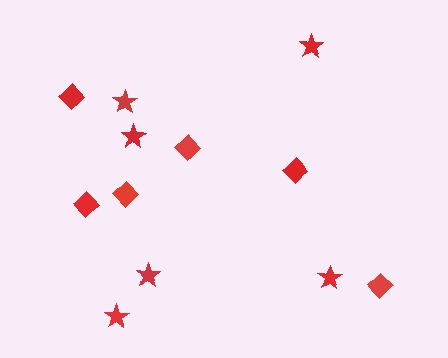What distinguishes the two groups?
There are 2 groups: one group of diamonds (6) and one group of stars (6).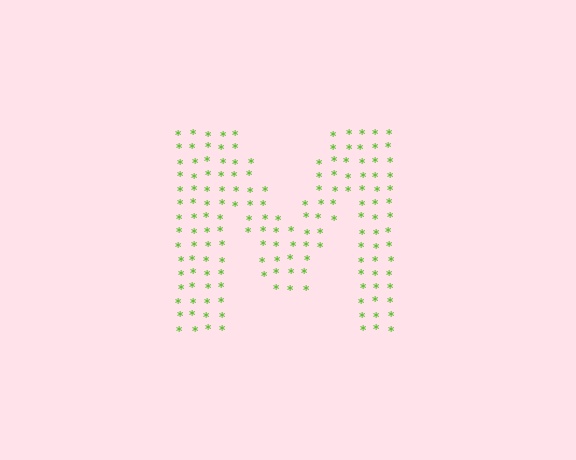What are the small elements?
The small elements are asterisks.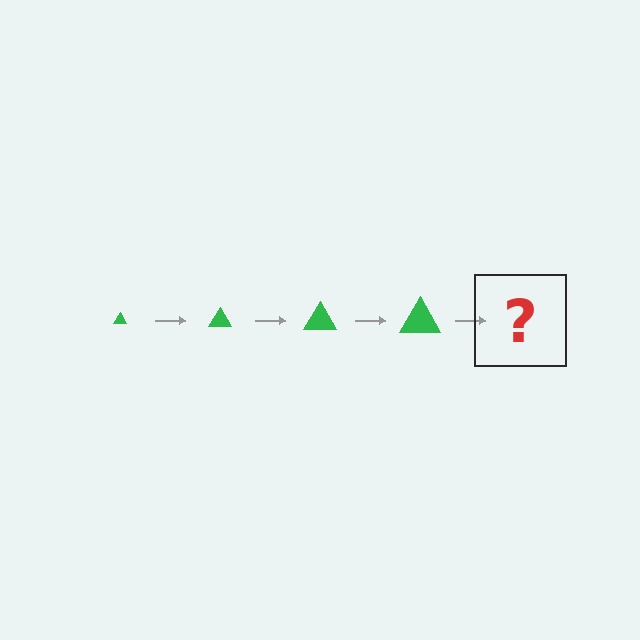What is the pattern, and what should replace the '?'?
The pattern is that the triangle gets progressively larger each step. The '?' should be a green triangle, larger than the previous one.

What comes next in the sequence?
The next element should be a green triangle, larger than the previous one.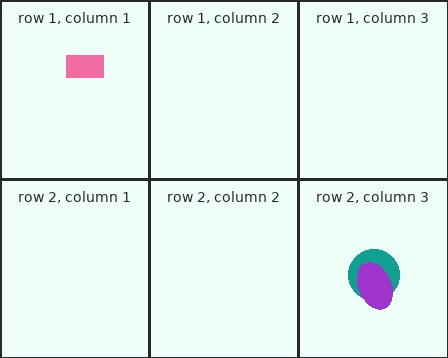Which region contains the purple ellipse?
The row 2, column 3 region.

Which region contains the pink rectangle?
The row 1, column 1 region.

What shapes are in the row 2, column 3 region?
The teal circle, the purple ellipse.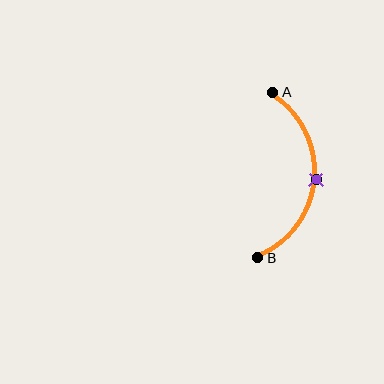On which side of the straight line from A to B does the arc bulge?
The arc bulges to the right of the straight line connecting A and B.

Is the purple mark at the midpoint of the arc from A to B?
Yes. The purple mark lies on the arc at equal arc-length from both A and B — it is the arc midpoint.